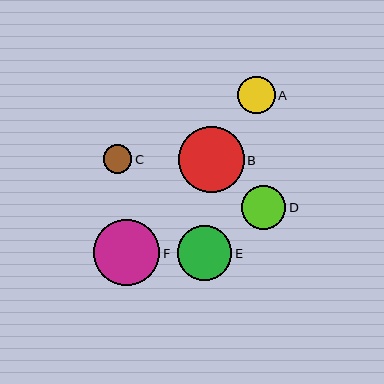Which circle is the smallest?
Circle C is the smallest with a size of approximately 29 pixels.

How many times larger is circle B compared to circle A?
Circle B is approximately 1.8 times the size of circle A.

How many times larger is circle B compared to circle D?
Circle B is approximately 1.5 times the size of circle D.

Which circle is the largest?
Circle F is the largest with a size of approximately 66 pixels.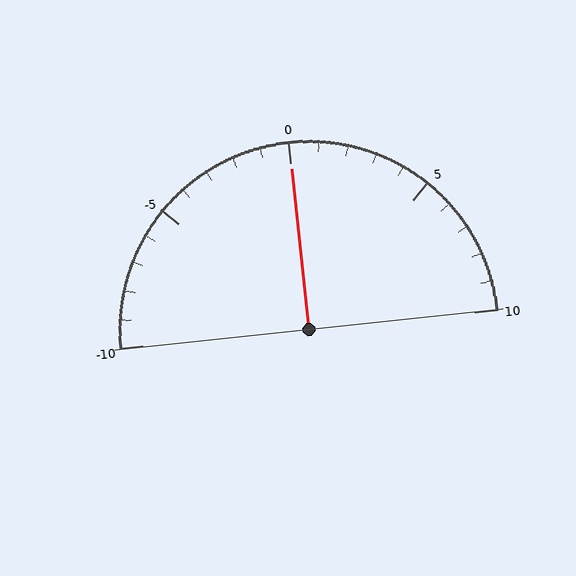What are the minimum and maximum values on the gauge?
The gauge ranges from -10 to 10.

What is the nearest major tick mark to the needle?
The nearest major tick mark is 0.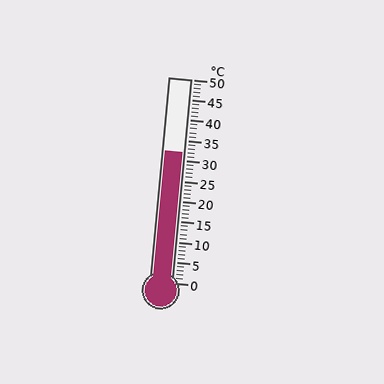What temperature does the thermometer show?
The thermometer shows approximately 32°C.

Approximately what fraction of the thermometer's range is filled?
The thermometer is filled to approximately 65% of its range.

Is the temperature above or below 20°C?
The temperature is above 20°C.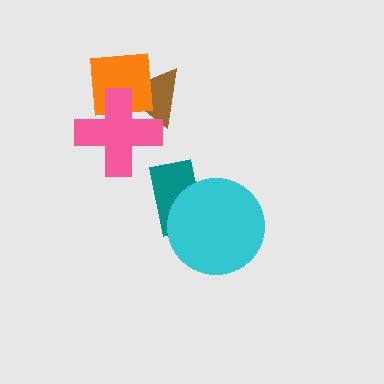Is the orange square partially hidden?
Yes, it is partially covered by another shape.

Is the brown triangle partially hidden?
Yes, it is partially covered by another shape.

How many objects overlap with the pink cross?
2 objects overlap with the pink cross.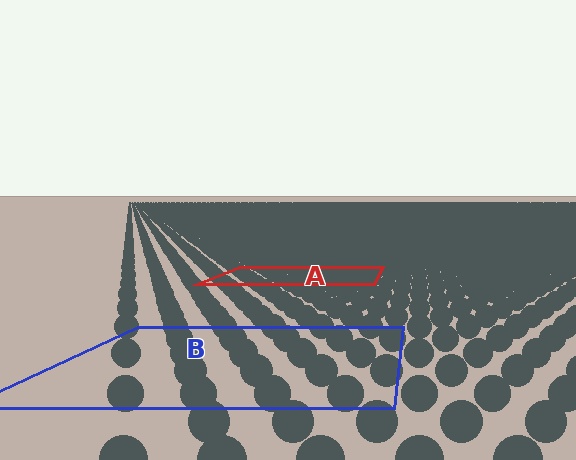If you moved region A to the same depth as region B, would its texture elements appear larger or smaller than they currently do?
They would appear larger. At a closer depth, the same texture elements are projected at a bigger on-screen size.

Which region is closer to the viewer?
Region B is closer. The texture elements there are larger and more spread out.